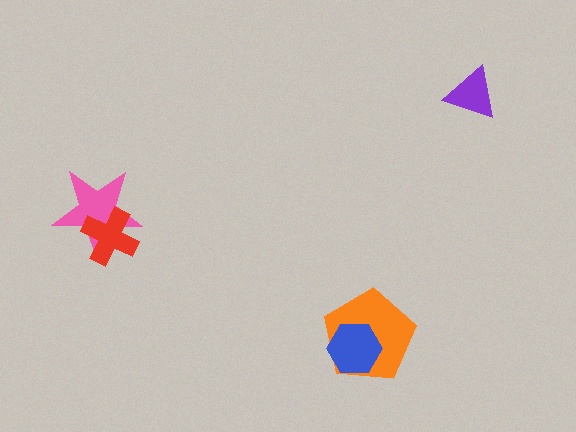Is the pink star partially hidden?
Yes, it is partially covered by another shape.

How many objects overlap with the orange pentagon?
1 object overlaps with the orange pentagon.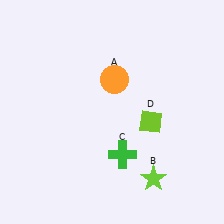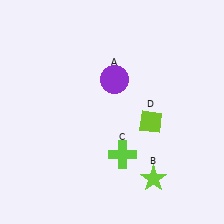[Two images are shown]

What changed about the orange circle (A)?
In Image 1, A is orange. In Image 2, it changed to purple.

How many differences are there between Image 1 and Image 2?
There are 2 differences between the two images.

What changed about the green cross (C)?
In Image 1, C is green. In Image 2, it changed to lime.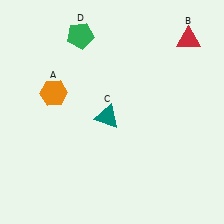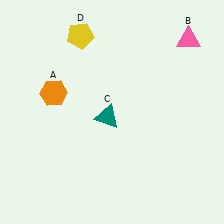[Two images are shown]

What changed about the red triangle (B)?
In Image 1, B is red. In Image 2, it changed to pink.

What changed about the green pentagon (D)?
In Image 1, D is green. In Image 2, it changed to yellow.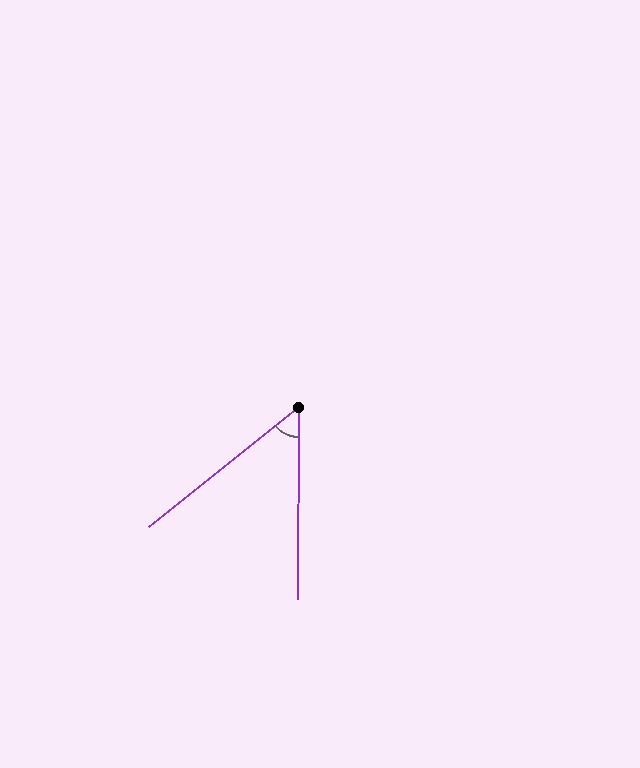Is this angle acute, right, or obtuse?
It is acute.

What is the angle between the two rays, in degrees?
Approximately 51 degrees.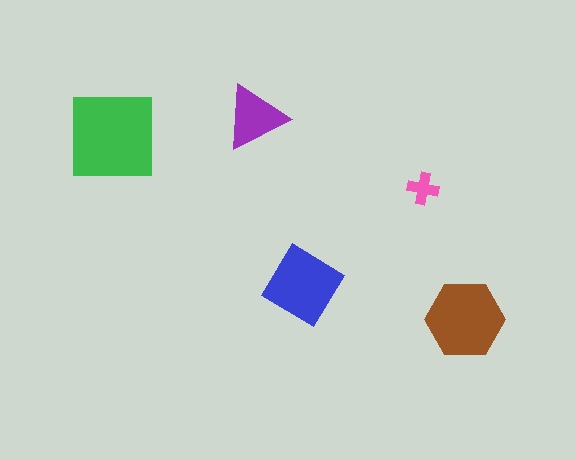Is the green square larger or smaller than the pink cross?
Larger.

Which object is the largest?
The green square.